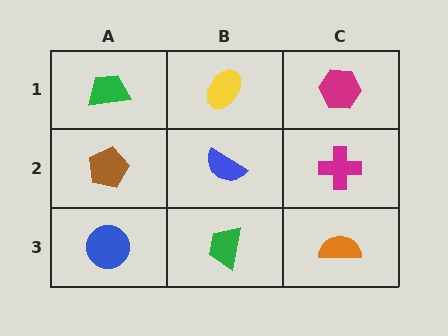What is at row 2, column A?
A brown pentagon.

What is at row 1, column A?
A green trapezoid.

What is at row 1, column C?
A magenta hexagon.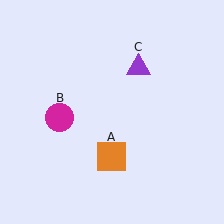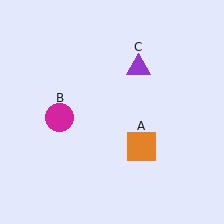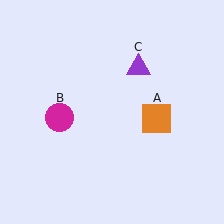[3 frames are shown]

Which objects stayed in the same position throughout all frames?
Magenta circle (object B) and purple triangle (object C) remained stationary.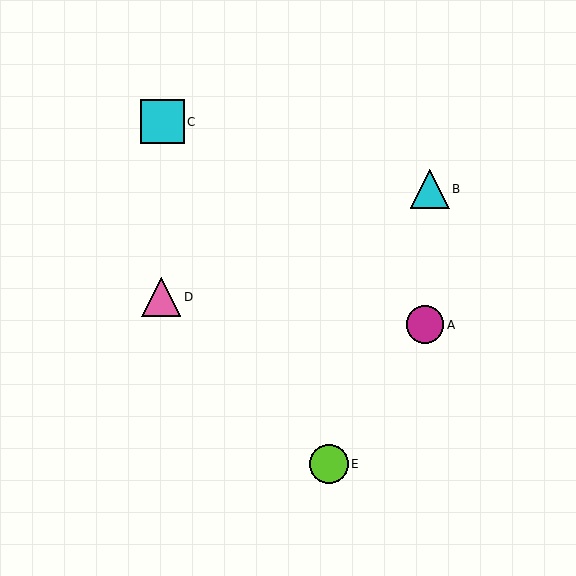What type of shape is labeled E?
Shape E is a lime circle.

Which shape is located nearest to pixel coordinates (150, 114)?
The cyan square (labeled C) at (162, 122) is nearest to that location.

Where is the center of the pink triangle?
The center of the pink triangle is at (161, 297).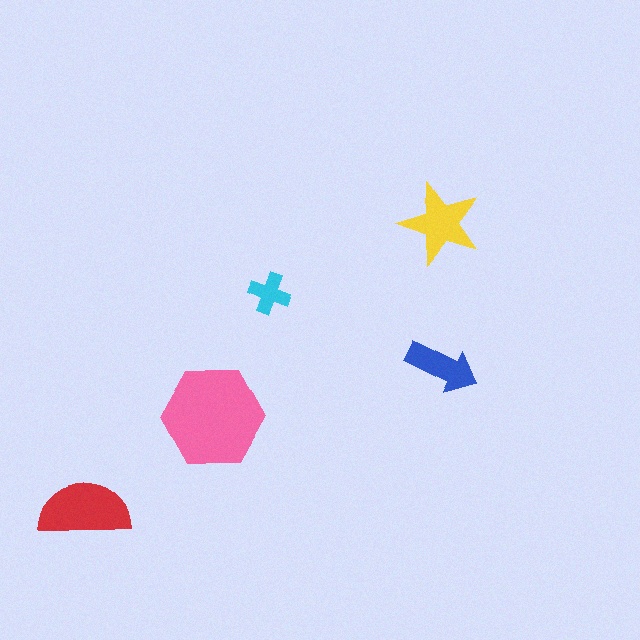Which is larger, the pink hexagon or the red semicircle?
The pink hexagon.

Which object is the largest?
The pink hexagon.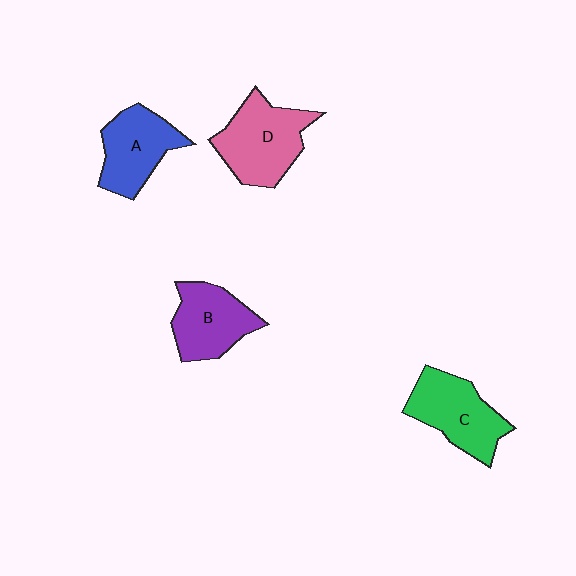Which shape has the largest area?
Shape D (pink).